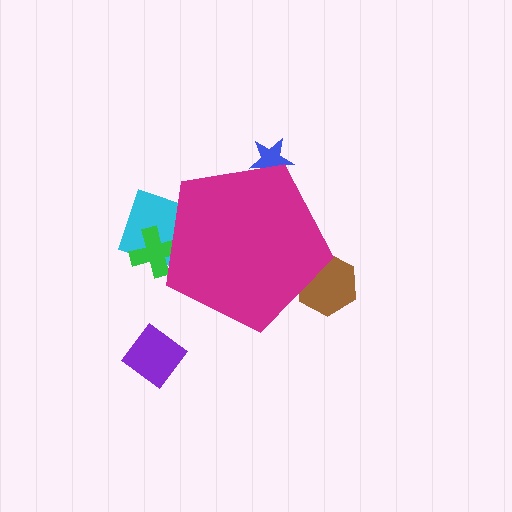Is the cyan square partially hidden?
Yes, the cyan square is partially hidden behind the magenta pentagon.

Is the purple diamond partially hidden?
No, the purple diamond is fully visible.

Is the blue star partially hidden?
Yes, the blue star is partially hidden behind the magenta pentagon.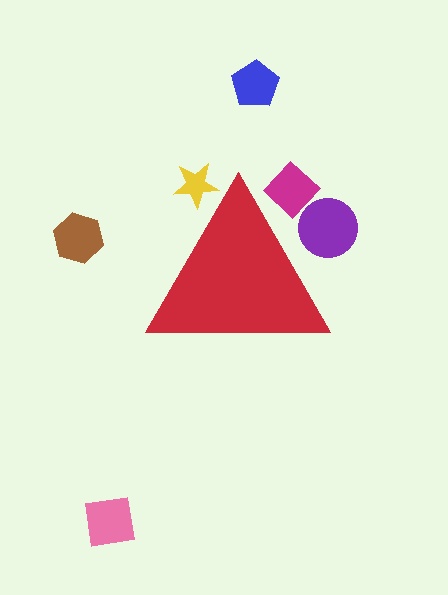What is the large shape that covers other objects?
A red triangle.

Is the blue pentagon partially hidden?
No, the blue pentagon is fully visible.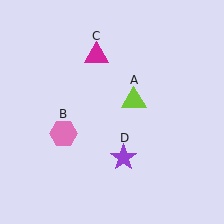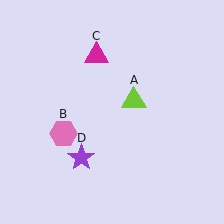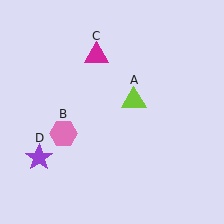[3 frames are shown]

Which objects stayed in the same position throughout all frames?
Lime triangle (object A) and pink hexagon (object B) and magenta triangle (object C) remained stationary.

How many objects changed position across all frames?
1 object changed position: purple star (object D).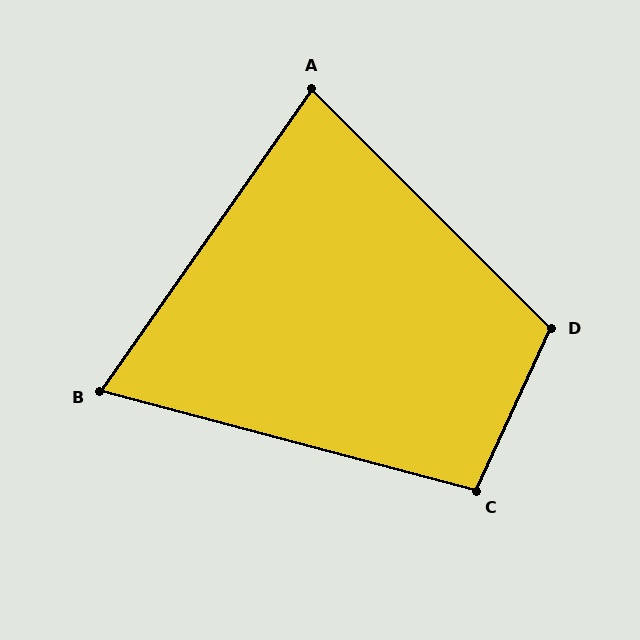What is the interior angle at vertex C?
Approximately 100 degrees (obtuse).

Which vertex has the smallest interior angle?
B, at approximately 70 degrees.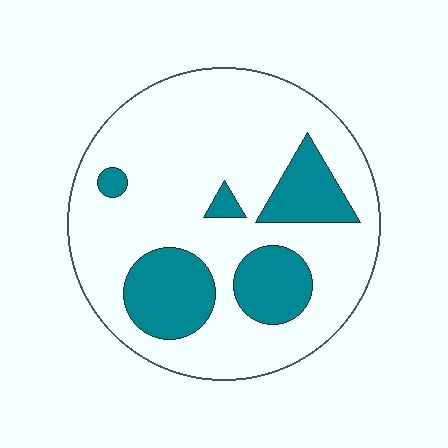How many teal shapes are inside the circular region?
5.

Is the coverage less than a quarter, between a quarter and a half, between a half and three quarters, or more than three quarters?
Less than a quarter.